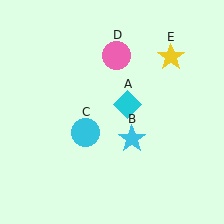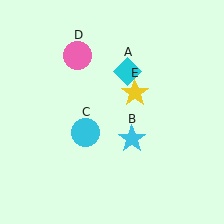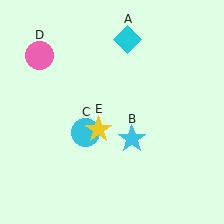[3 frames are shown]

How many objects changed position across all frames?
3 objects changed position: cyan diamond (object A), pink circle (object D), yellow star (object E).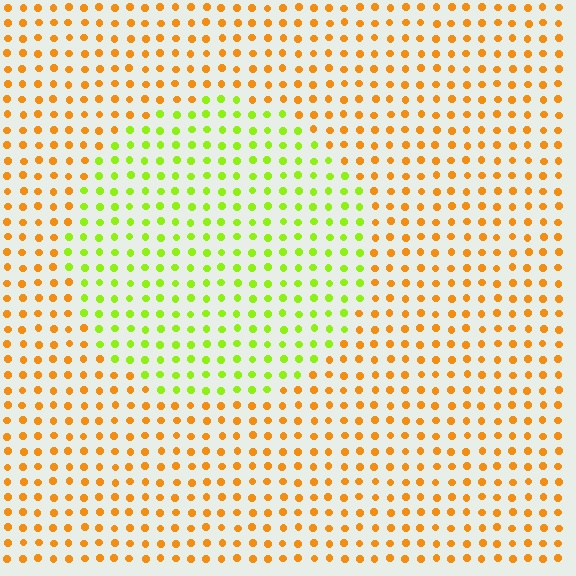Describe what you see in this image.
The image is filled with small orange elements in a uniform arrangement. A circle-shaped region is visible where the elements are tinted to a slightly different hue, forming a subtle color boundary.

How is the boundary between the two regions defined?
The boundary is defined purely by a slight shift in hue (about 54 degrees). Spacing, size, and orientation are identical on both sides.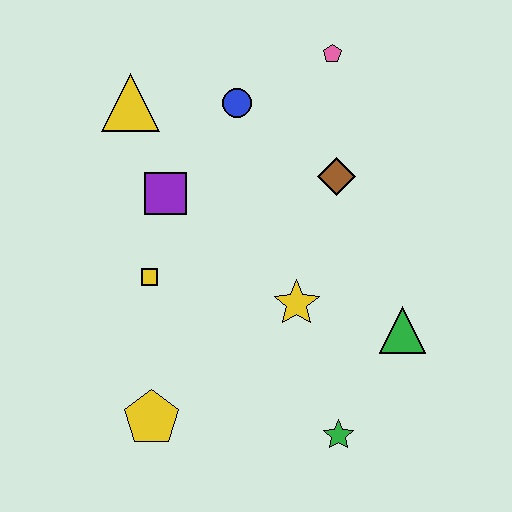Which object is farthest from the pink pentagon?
The yellow pentagon is farthest from the pink pentagon.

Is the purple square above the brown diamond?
No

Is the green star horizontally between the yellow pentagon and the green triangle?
Yes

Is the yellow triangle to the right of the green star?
No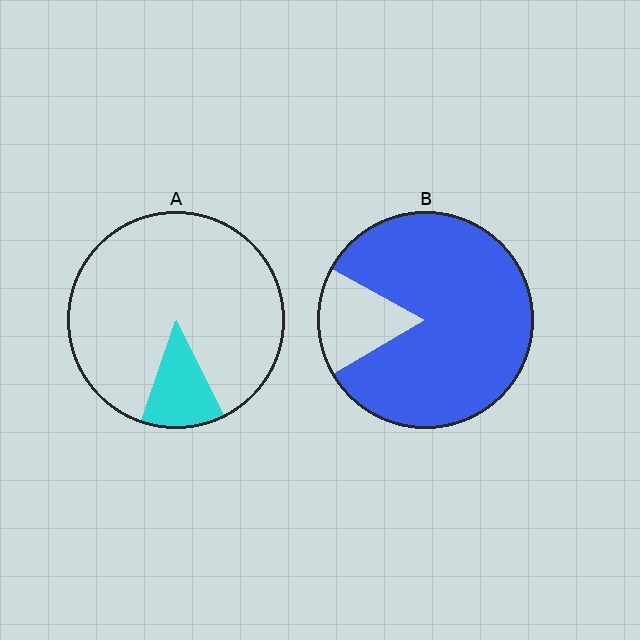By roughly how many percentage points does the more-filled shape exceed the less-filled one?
By roughly 70 percentage points (B over A).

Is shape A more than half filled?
No.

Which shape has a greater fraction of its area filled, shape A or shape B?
Shape B.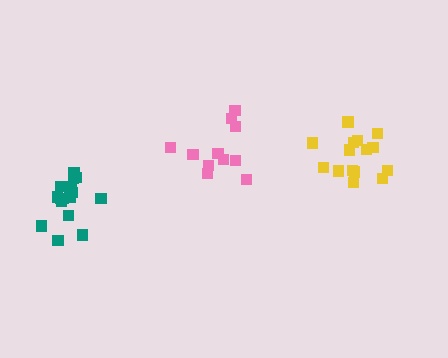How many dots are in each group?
Group 1: 11 dots, Group 2: 15 dots, Group 3: 16 dots (42 total).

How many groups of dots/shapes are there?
There are 3 groups.